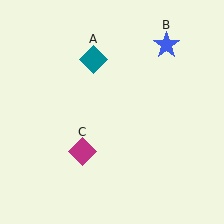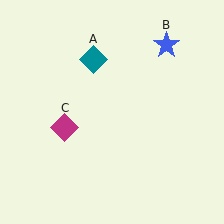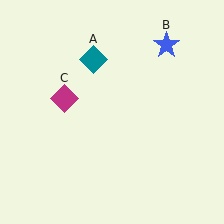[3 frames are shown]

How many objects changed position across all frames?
1 object changed position: magenta diamond (object C).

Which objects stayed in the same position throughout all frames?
Teal diamond (object A) and blue star (object B) remained stationary.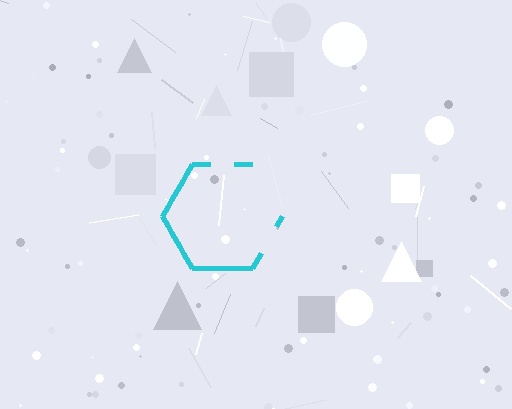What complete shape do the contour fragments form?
The contour fragments form a hexagon.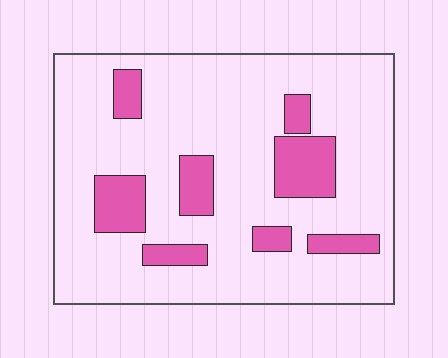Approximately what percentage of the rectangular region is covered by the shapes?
Approximately 20%.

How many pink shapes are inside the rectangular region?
8.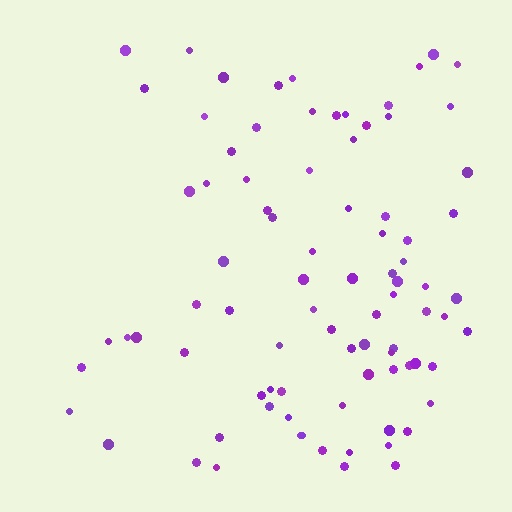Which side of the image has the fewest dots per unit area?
The left.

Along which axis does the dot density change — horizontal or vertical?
Horizontal.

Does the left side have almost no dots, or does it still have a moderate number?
Still a moderate number, just noticeably fewer than the right.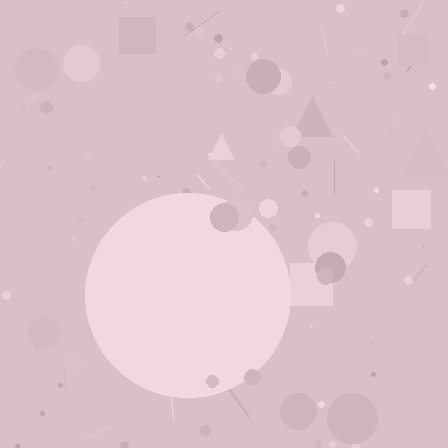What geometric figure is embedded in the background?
A circle is embedded in the background.